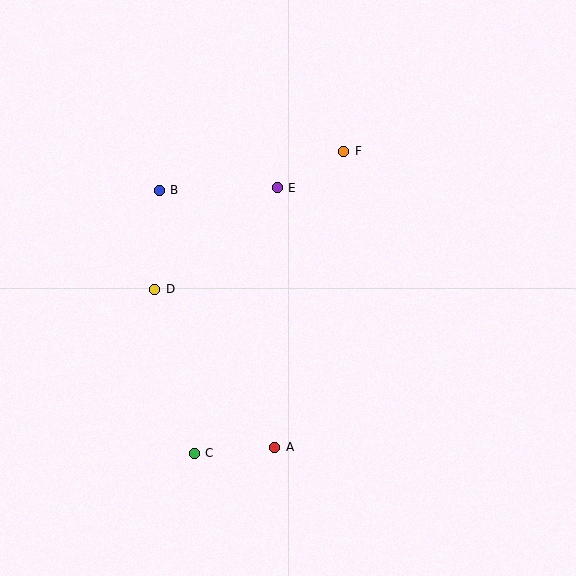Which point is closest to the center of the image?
Point E at (277, 188) is closest to the center.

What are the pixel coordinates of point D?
Point D is at (155, 289).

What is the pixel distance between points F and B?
The distance between F and B is 188 pixels.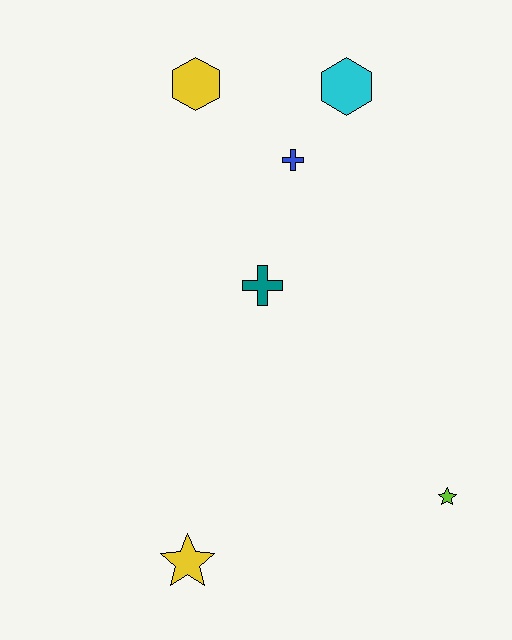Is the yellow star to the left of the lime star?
Yes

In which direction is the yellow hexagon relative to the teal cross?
The yellow hexagon is above the teal cross.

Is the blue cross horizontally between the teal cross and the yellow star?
No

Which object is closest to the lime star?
The yellow star is closest to the lime star.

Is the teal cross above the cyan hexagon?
No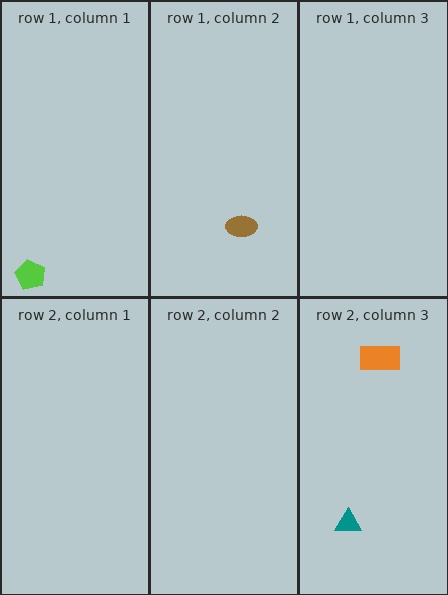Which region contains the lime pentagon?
The row 1, column 1 region.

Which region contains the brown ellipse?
The row 1, column 2 region.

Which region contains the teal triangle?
The row 2, column 3 region.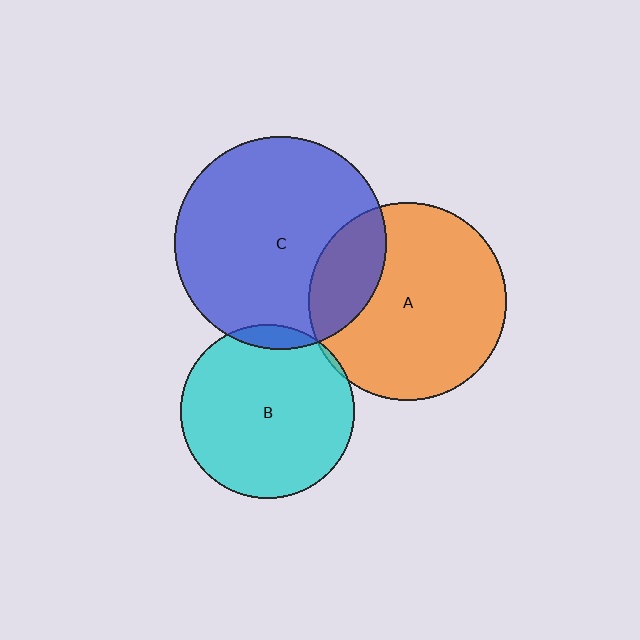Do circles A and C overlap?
Yes.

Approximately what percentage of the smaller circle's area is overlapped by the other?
Approximately 20%.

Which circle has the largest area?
Circle C (blue).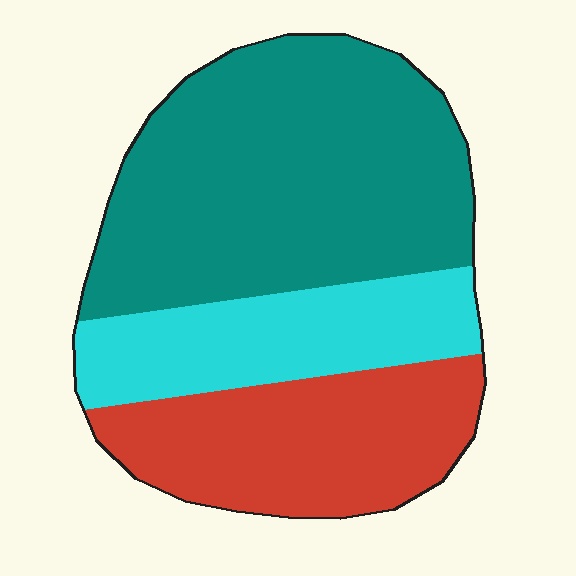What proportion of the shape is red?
Red takes up between a sixth and a third of the shape.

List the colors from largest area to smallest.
From largest to smallest: teal, red, cyan.